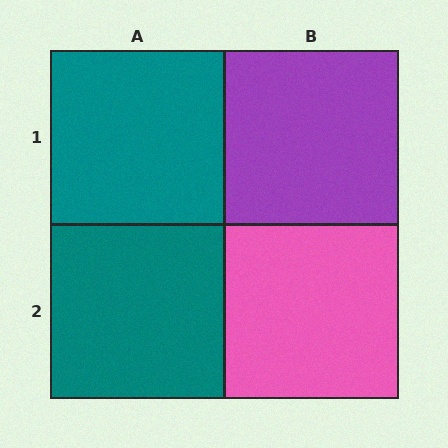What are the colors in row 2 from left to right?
Teal, pink.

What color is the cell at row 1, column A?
Teal.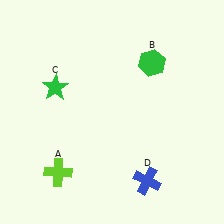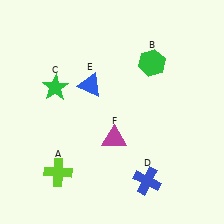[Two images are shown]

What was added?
A blue triangle (E), a magenta triangle (F) were added in Image 2.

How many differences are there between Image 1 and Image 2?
There are 2 differences between the two images.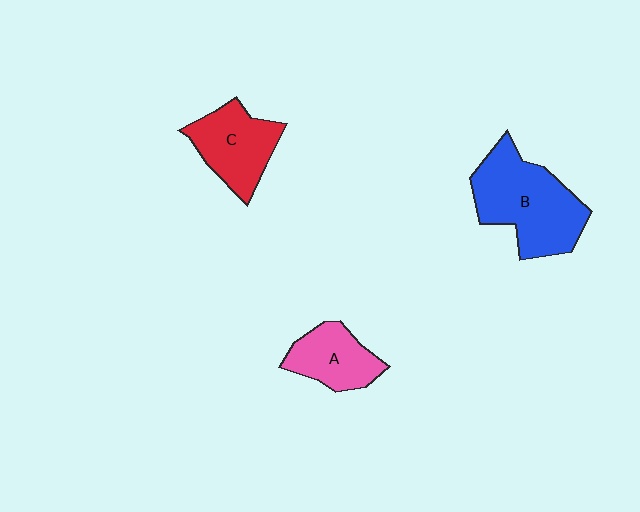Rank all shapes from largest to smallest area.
From largest to smallest: B (blue), C (red), A (pink).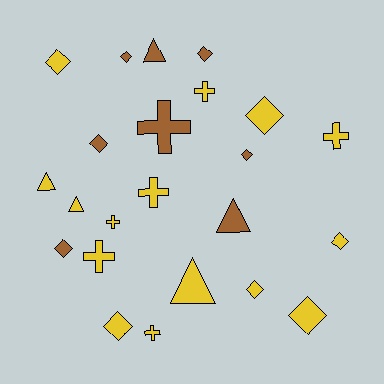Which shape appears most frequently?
Diamond, with 11 objects.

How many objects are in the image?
There are 23 objects.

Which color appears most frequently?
Yellow, with 15 objects.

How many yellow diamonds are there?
There are 6 yellow diamonds.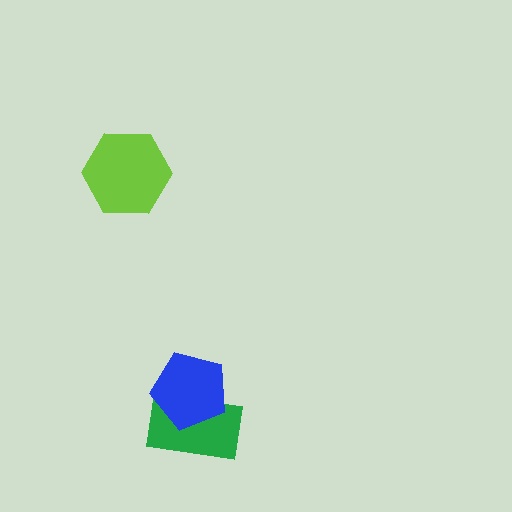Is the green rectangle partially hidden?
Yes, it is partially covered by another shape.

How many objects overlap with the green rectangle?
1 object overlaps with the green rectangle.